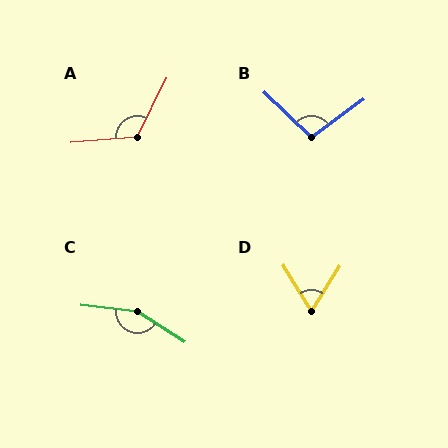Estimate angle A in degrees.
Approximately 121 degrees.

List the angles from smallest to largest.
D (63°), B (100°), A (121°), C (153°).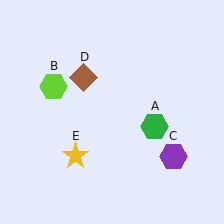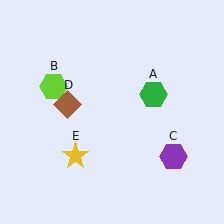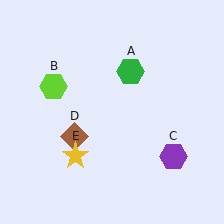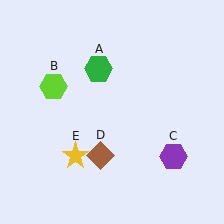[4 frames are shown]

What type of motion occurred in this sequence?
The green hexagon (object A), brown diamond (object D) rotated counterclockwise around the center of the scene.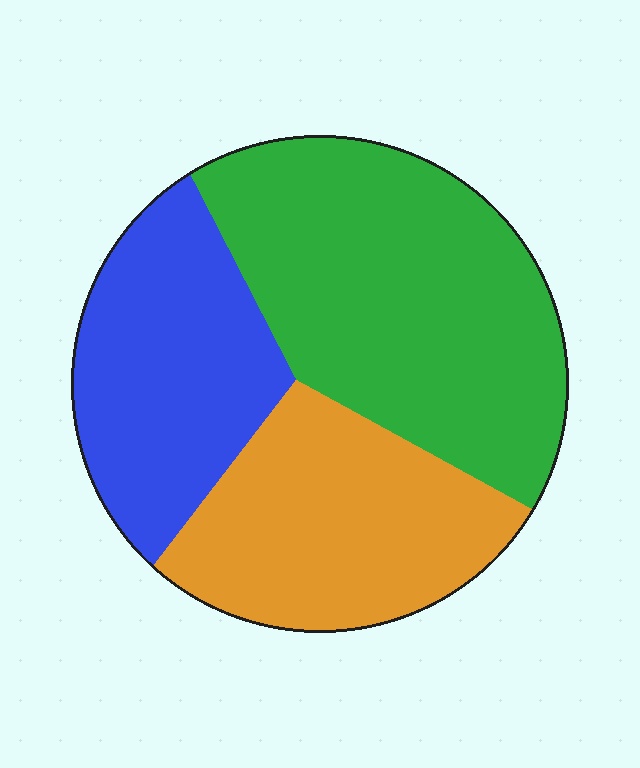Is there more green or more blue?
Green.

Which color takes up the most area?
Green, at roughly 45%.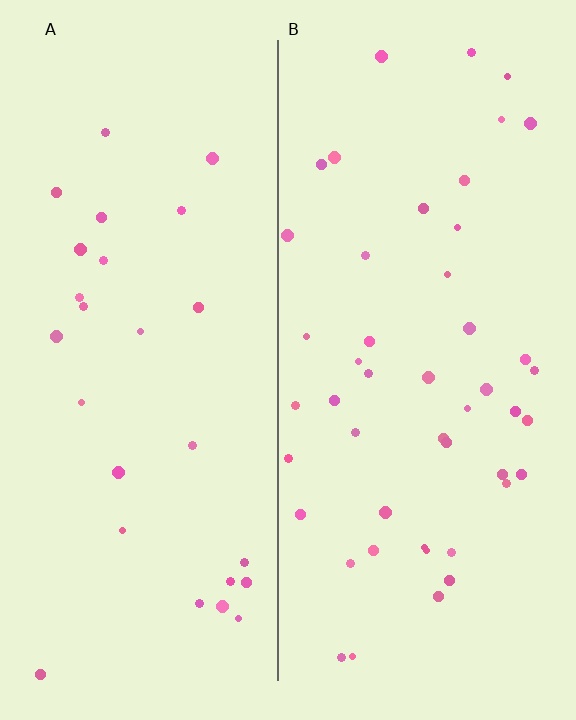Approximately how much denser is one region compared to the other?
Approximately 1.8× — region B over region A.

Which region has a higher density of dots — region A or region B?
B (the right).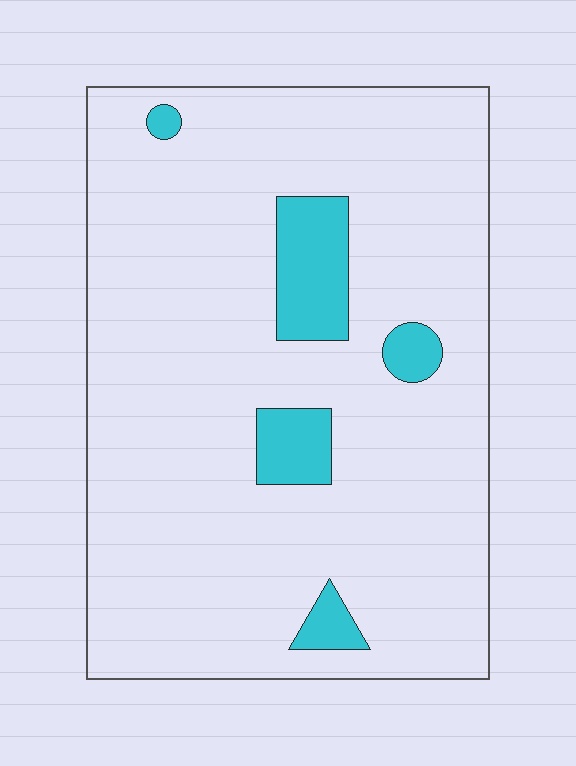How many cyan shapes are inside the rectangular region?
5.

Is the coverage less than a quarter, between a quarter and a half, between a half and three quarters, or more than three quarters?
Less than a quarter.